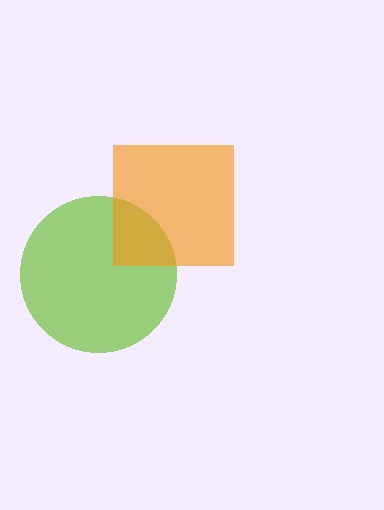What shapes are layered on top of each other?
The layered shapes are: a lime circle, an orange square.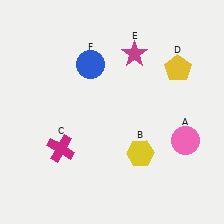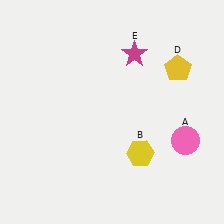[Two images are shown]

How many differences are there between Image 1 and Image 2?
There are 2 differences between the two images.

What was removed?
The magenta cross (C), the blue circle (F) were removed in Image 2.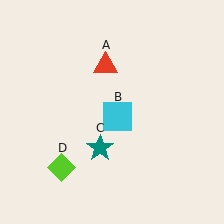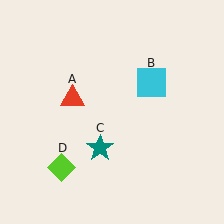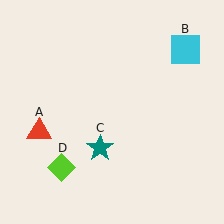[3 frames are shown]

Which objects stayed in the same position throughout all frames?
Teal star (object C) and lime diamond (object D) remained stationary.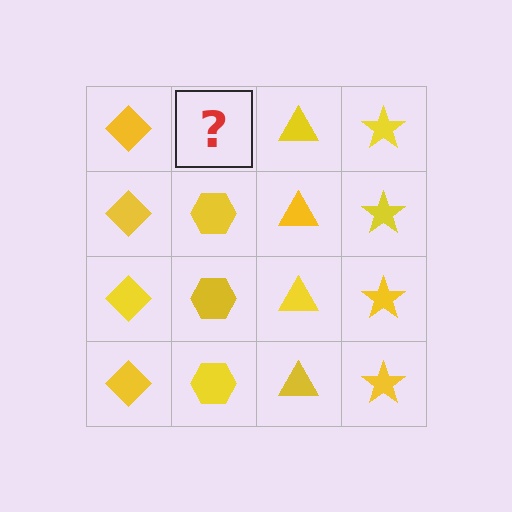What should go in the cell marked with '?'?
The missing cell should contain a yellow hexagon.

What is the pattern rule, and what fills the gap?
The rule is that each column has a consistent shape. The gap should be filled with a yellow hexagon.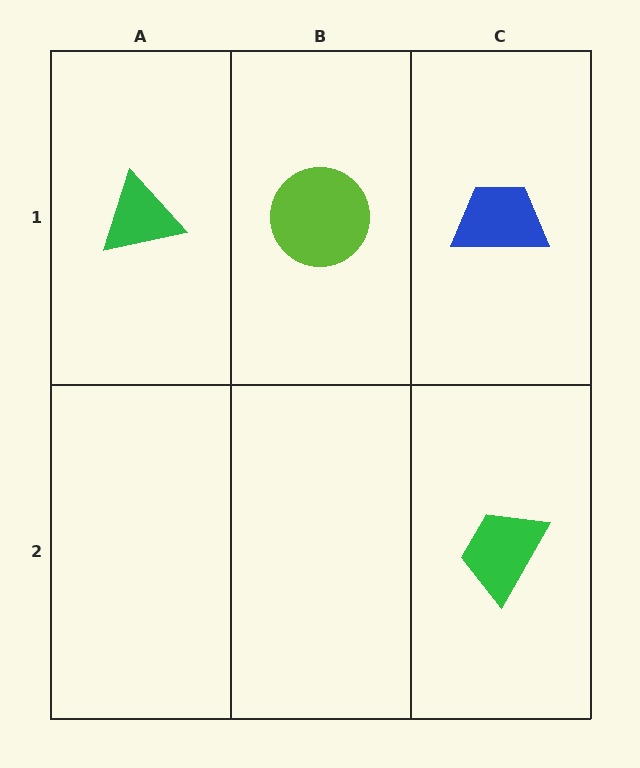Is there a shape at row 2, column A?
No, that cell is empty.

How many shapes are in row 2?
1 shape.